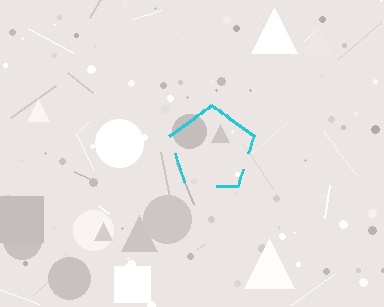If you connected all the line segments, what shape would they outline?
They would outline a pentagon.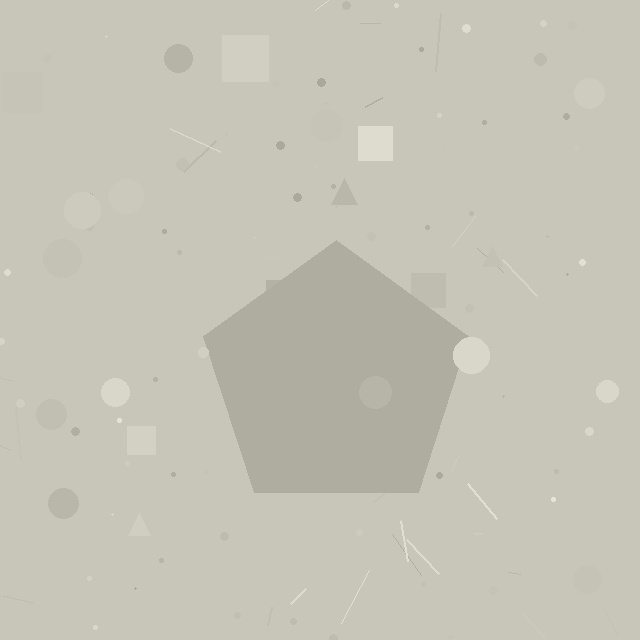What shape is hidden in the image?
A pentagon is hidden in the image.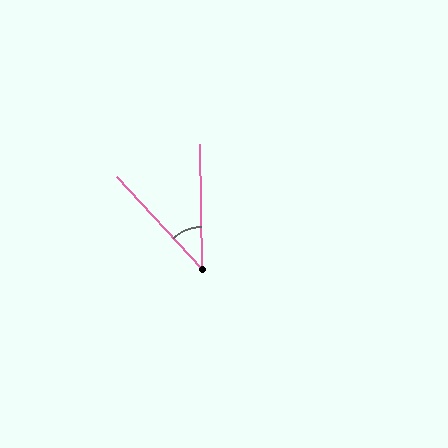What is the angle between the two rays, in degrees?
Approximately 42 degrees.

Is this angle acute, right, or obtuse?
It is acute.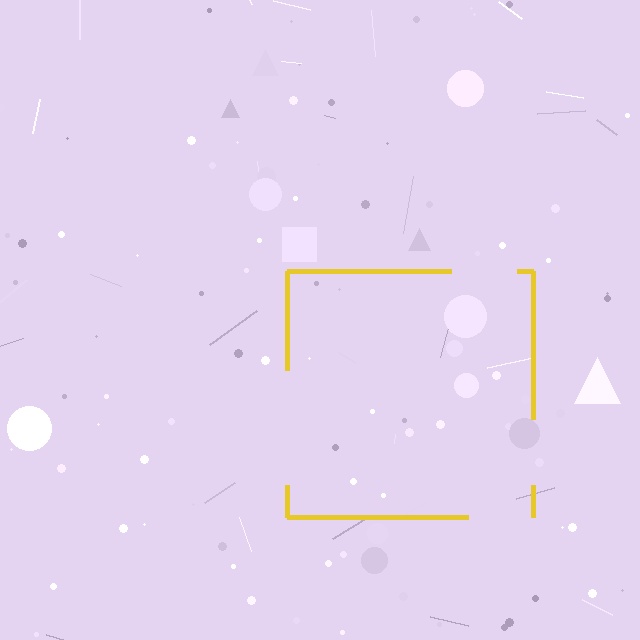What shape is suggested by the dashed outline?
The dashed outline suggests a square.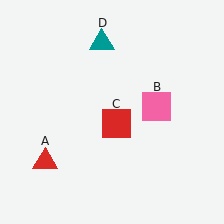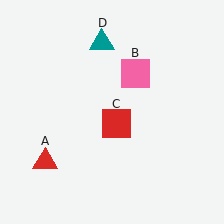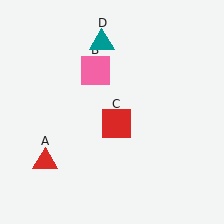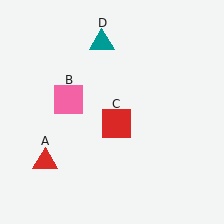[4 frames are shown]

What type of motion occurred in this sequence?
The pink square (object B) rotated counterclockwise around the center of the scene.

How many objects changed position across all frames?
1 object changed position: pink square (object B).